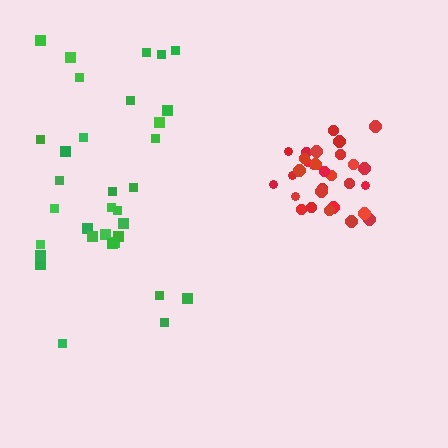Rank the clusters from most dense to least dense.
red, green.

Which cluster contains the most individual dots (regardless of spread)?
Green (33).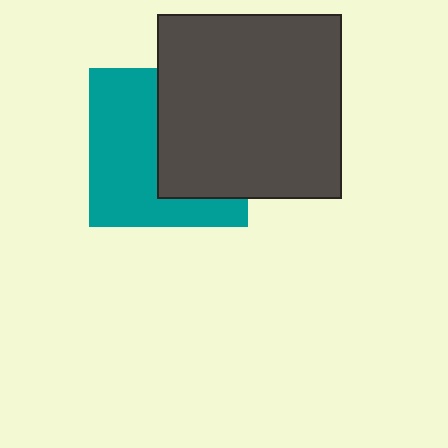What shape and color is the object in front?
The object in front is a dark gray square.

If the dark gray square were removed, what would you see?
You would see the complete teal square.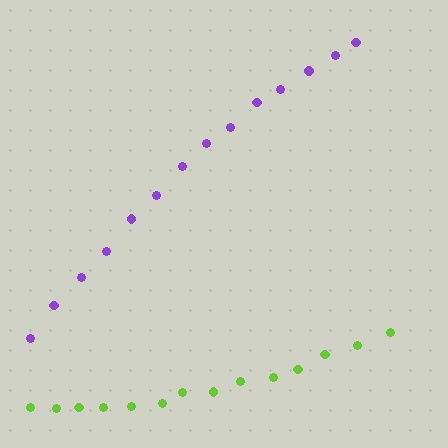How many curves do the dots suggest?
There are 2 distinct paths.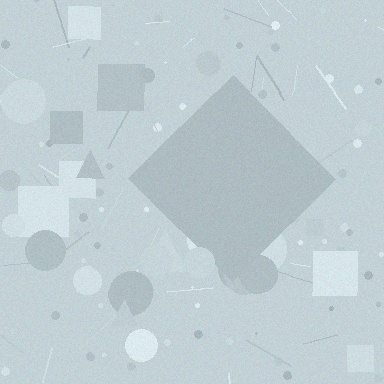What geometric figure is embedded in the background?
A diamond is embedded in the background.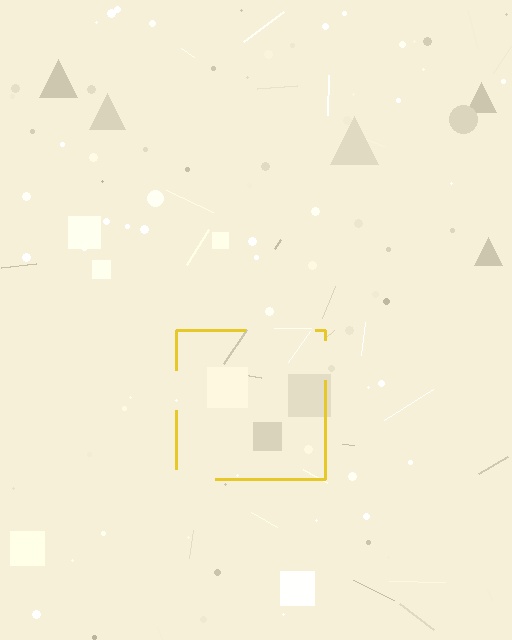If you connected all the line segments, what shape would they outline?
They would outline a square.